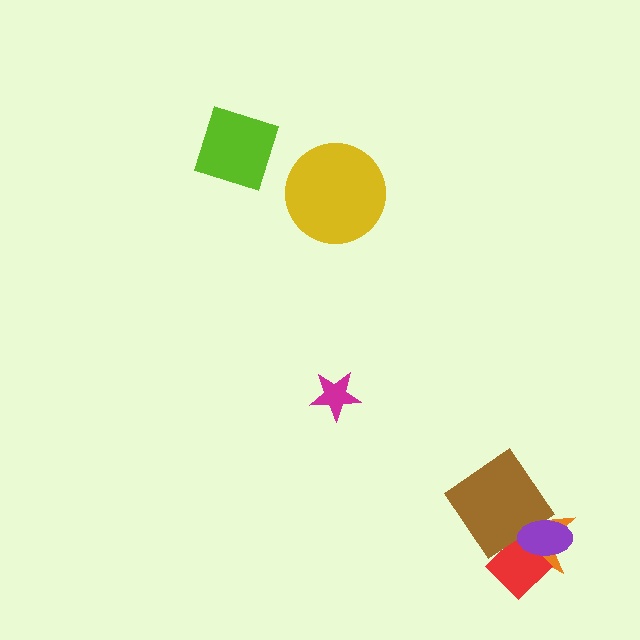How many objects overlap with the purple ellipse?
3 objects overlap with the purple ellipse.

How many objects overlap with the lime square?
0 objects overlap with the lime square.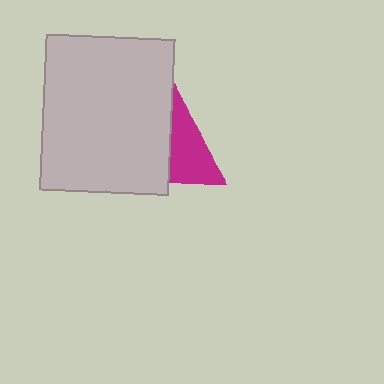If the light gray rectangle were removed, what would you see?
You would see the complete magenta triangle.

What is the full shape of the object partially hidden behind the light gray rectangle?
The partially hidden object is a magenta triangle.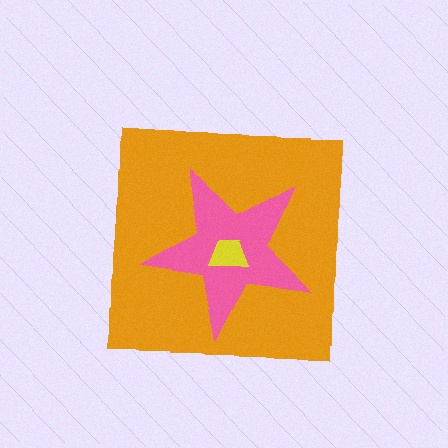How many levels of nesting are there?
3.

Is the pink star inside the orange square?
Yes.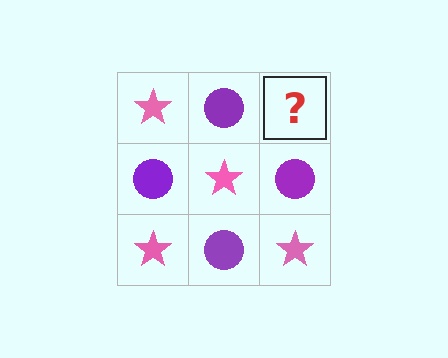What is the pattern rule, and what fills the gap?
The rule is that it alternates pink star and purple circle in a checkerboard pattern. The gap should be filled with a pink star.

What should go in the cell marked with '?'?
The missing cell should contain a pink star.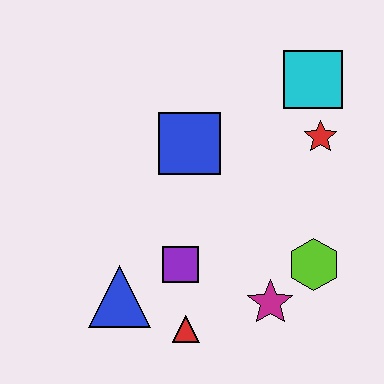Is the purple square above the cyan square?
No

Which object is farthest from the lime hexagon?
The blue triangle is farthest from the lime hexagon.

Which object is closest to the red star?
The cyan square is closest to the red star.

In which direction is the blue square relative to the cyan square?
The blue square is to the left of the cyan square.